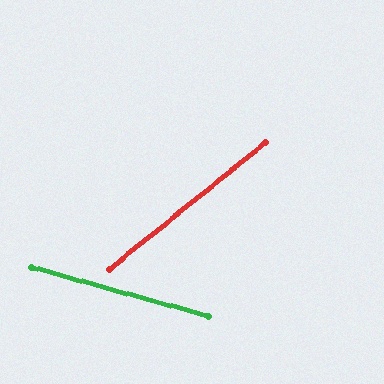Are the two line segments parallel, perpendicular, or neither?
Neither parallel nor perpendicular — they differ by about 54°.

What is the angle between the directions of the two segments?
Approximately 54 degrees.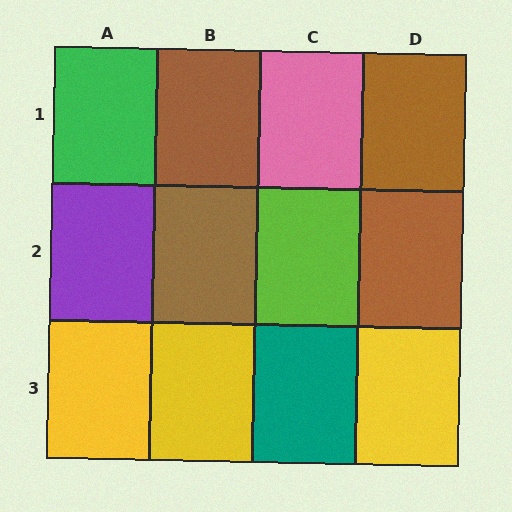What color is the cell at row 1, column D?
Brown.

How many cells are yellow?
3 cells are yellow.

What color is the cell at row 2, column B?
Brown.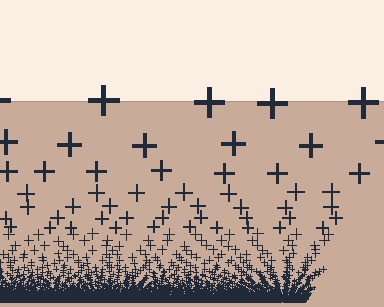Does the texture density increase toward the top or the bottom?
Density increases toward the bottom.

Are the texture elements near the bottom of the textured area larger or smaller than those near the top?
Smaller. The gradient is inverted — elements near the bottom are smaller and denser.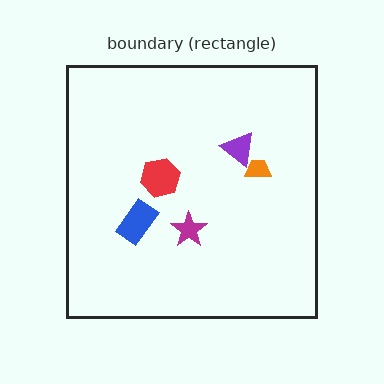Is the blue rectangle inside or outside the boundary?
Inside.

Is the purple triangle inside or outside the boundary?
Inside.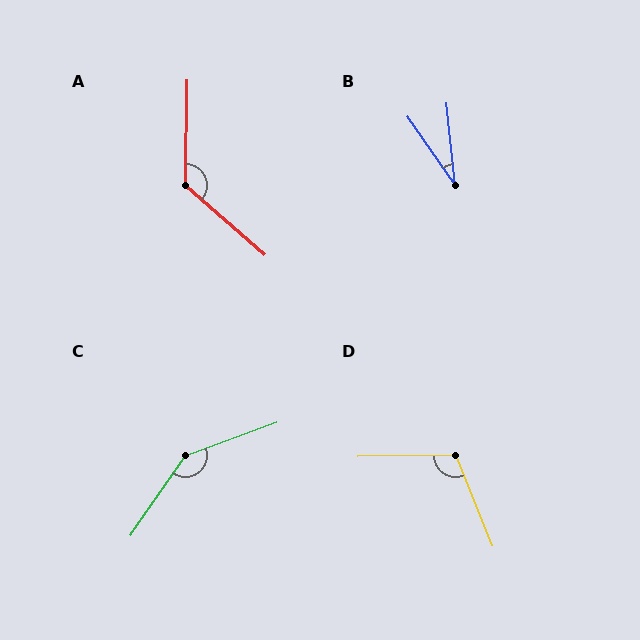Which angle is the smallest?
B, at approximately 28 degrees.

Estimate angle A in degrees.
Approximately 130 degrees.